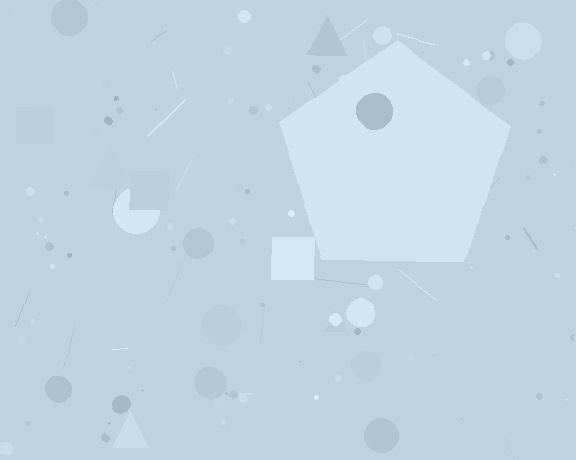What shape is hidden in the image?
A pentagon is hidden in the image.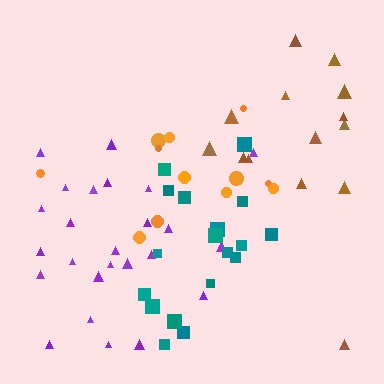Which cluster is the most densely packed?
Teal.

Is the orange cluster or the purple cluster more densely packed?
Purple.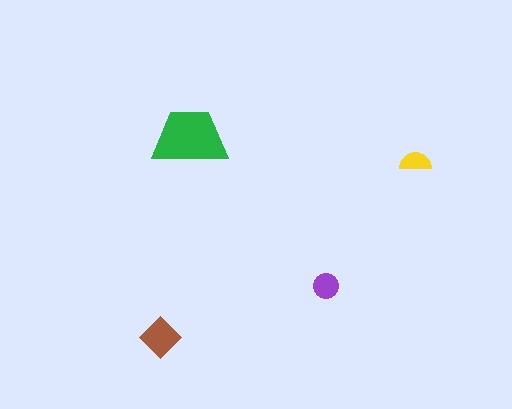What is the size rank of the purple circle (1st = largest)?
3rd.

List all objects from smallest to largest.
The yellow semicircle, the purple circle, the brown diamond, the green trapezoid.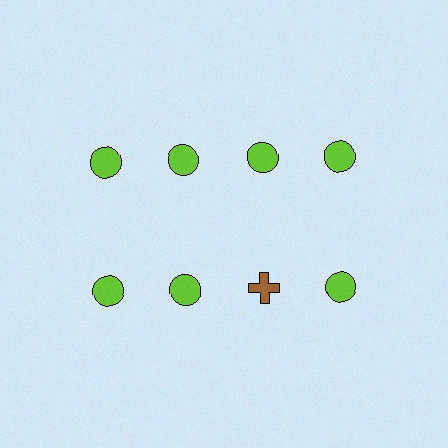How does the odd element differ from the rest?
It differs in both color (brown instead of lime) and shape (cross instead of circle).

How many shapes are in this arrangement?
There are 8 shapes arranged in a grid pattern.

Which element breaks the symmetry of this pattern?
The brown cross in the second row, center column breaks the symmetry. All other shapes are lime circles.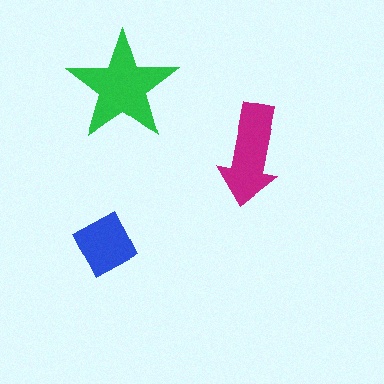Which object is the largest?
The green star.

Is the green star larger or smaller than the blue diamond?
Larger.